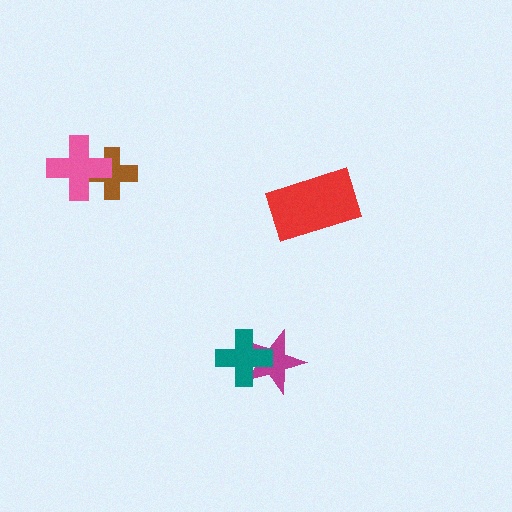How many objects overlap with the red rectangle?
0 objects overlap with the red rectangle.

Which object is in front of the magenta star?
The teal cross is in front of the magenta star.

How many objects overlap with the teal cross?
1 object overlaps with the teal cross.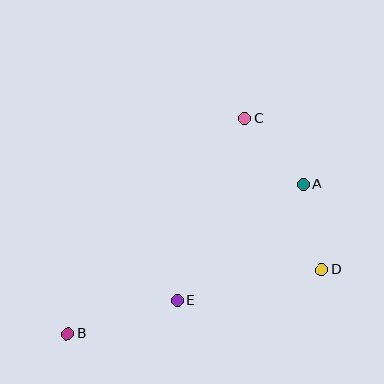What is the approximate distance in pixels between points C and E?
The distance between C and E is approximately 194 pixels.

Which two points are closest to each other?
Points A and C are closest to each other.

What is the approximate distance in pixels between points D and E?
The distance between D and E is approximately 148 pixels.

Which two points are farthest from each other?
Points A and B are farthest from each other.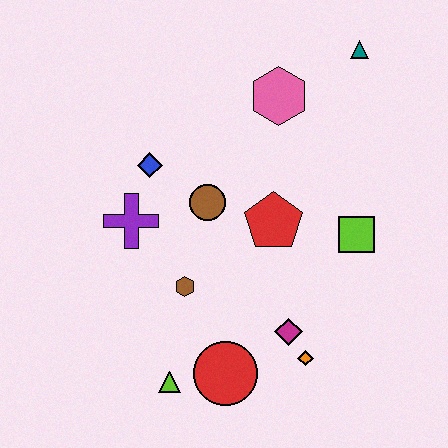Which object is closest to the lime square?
The red pentagon is closest to the lime square.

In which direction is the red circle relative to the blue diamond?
The red circle is below the blue diamond.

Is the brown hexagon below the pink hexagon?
Yes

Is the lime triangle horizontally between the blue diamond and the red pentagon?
Yes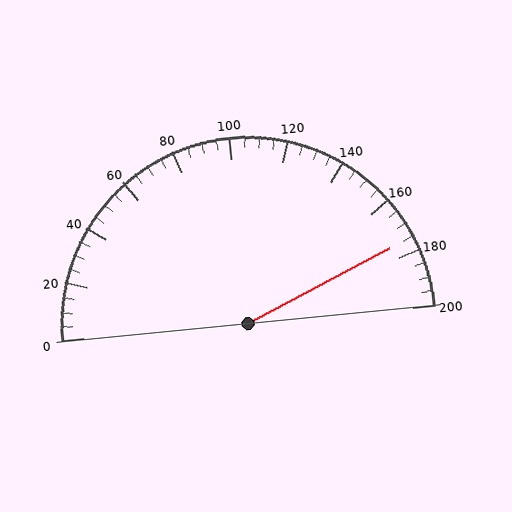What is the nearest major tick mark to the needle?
The nearest major tick mark is 180.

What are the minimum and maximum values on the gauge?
The gauge ranges from 0 to 200.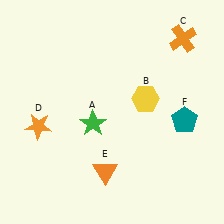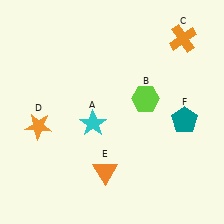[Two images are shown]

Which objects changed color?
A changed from green to cyan. B changed from yellow to lime.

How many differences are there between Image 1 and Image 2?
There are 2 differences between the two images.